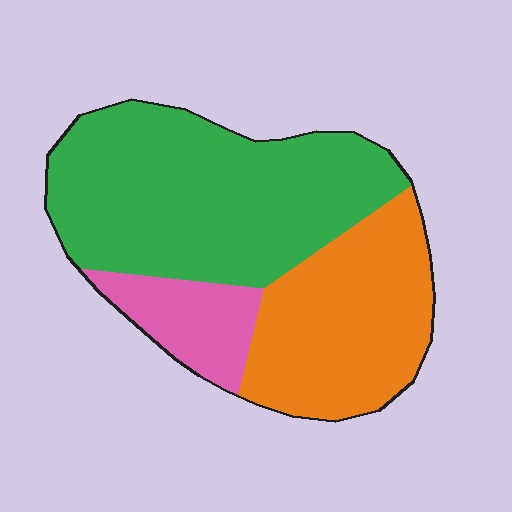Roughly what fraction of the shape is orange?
Orange takes up between a quarter and a half of the shape.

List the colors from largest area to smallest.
From largest to smallest: green, orange, pink.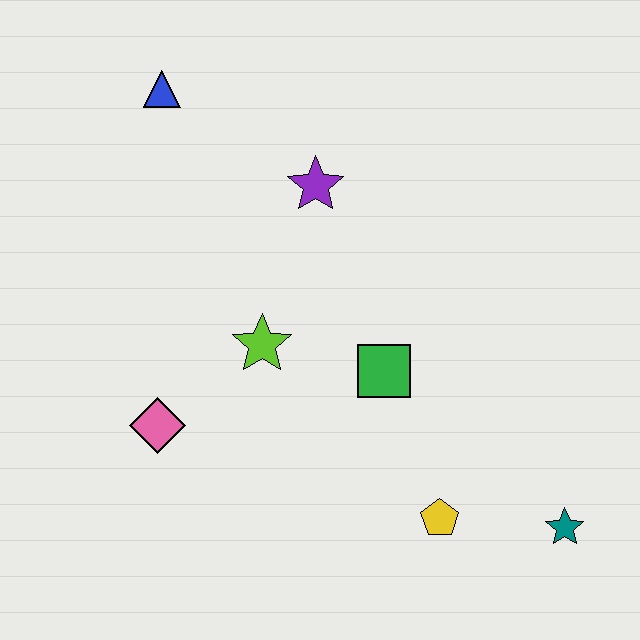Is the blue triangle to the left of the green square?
Yes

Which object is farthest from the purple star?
The teal star is farthest from the purple star.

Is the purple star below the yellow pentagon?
No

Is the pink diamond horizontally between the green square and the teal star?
No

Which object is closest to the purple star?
The lime star is closest to the purple star.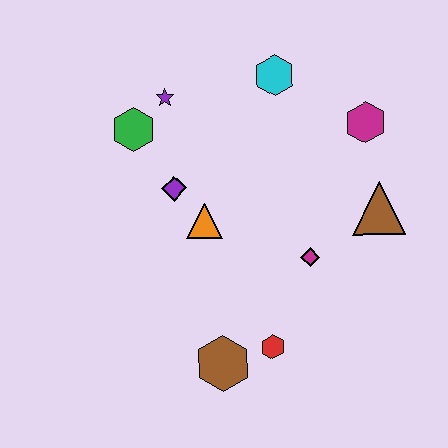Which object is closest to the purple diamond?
The orange triangle is closest to the purple diamond.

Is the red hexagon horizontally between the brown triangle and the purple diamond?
Yes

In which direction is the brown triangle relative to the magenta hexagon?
The brown triangle is below the magenta hexagon.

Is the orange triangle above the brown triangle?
No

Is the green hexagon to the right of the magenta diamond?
No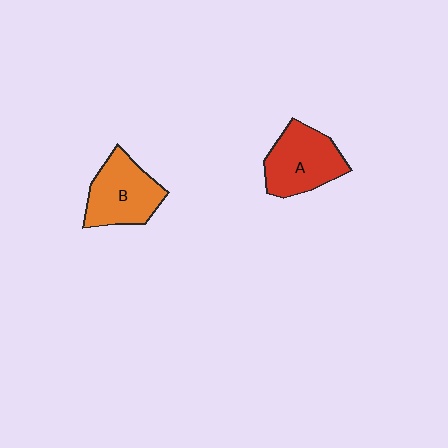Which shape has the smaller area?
Shape B (orange).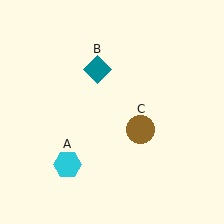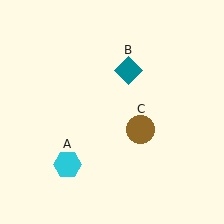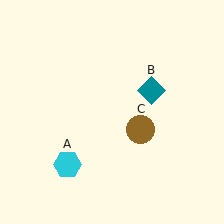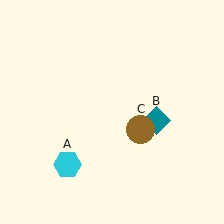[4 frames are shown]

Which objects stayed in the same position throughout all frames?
Cyan hexagon (object A) and brown circle (object C) remained stationary.